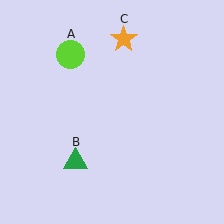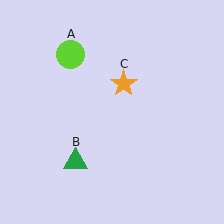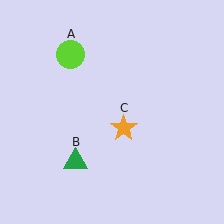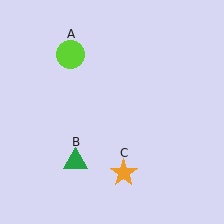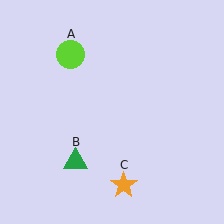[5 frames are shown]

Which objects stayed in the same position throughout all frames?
Lime circle (object A) and green triangle (object B) remained stationary.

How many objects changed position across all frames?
1 object changed position: orange star (object C).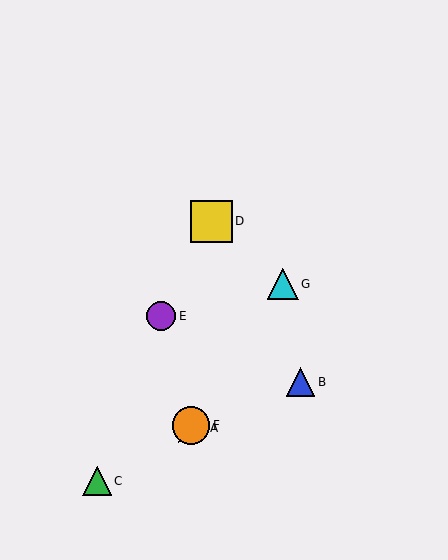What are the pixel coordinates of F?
Object F is at (191, 425).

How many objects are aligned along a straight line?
3 objects (A, F, G) are aligned along a straight line.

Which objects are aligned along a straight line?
Objects A, F, G are aligned along a straight line.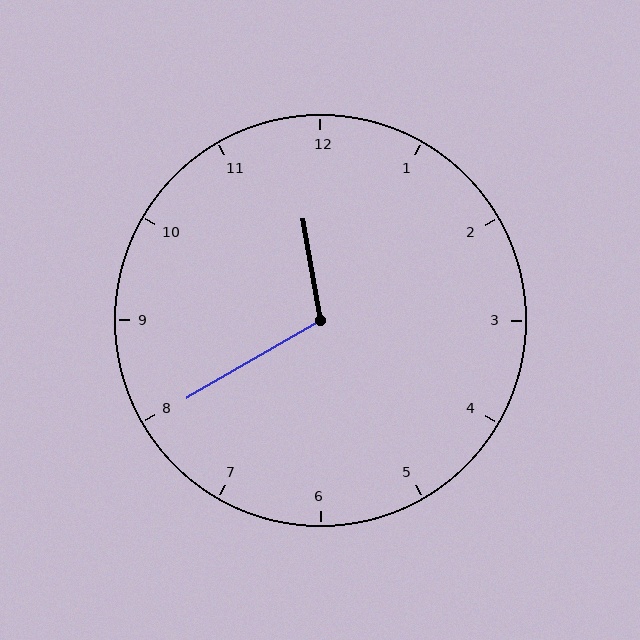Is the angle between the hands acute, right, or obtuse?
It is obtuse.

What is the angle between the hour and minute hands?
Approximately 110 degrees.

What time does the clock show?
11:40.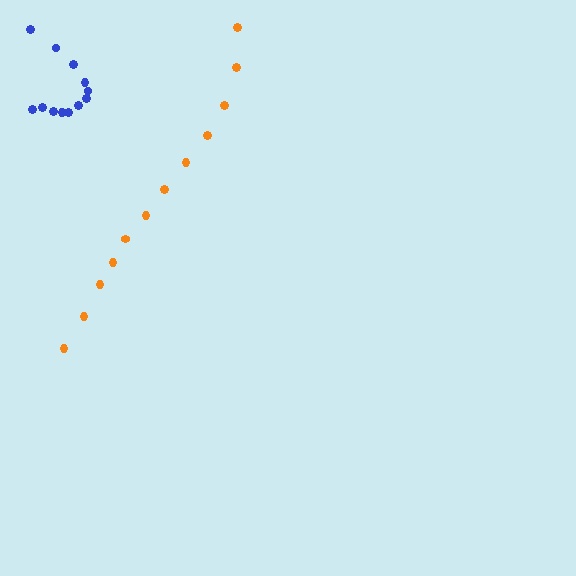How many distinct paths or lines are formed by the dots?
There are 2 distinct paths.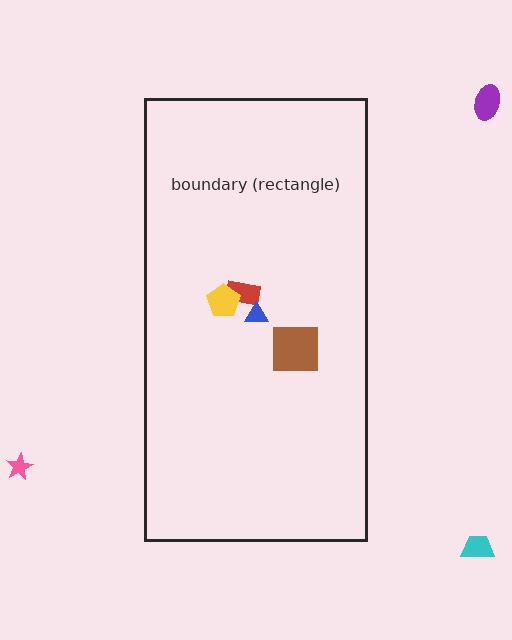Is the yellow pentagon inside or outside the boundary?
Inside.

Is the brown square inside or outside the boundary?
Inside.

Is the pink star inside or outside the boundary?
Outside.